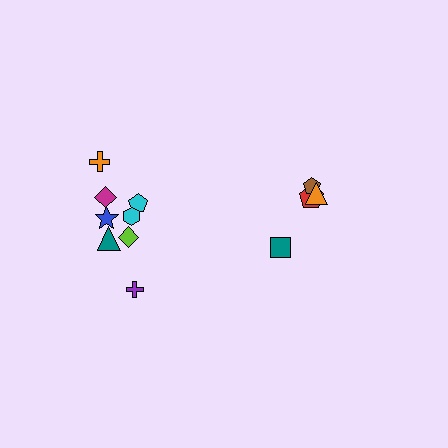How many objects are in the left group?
There are 8 objects.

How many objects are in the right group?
There are 4 objects.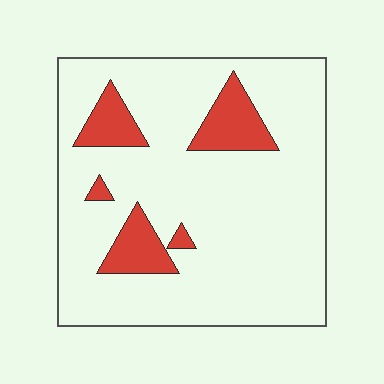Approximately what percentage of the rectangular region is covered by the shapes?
Approximately 15%.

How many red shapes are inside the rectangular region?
5.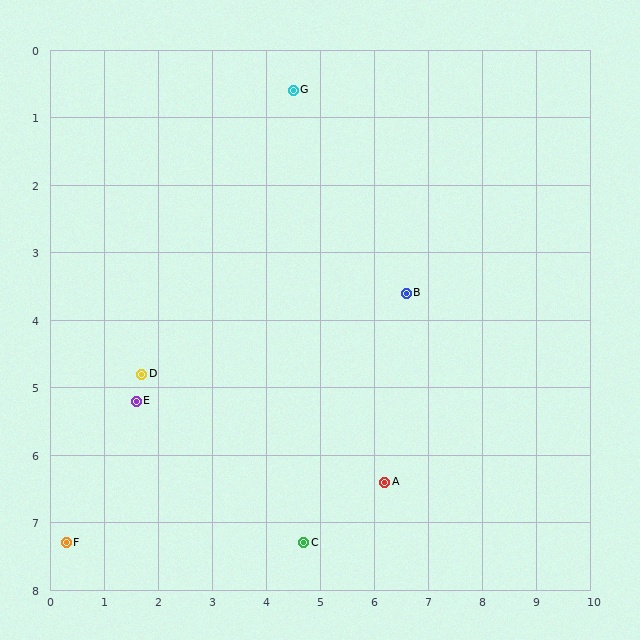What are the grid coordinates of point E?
Point E is at approximately (1.6, 5.2).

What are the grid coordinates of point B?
Point B is at approximately (6.6, 3.6).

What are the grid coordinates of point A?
Point A is at approximately (6.2, 6.4).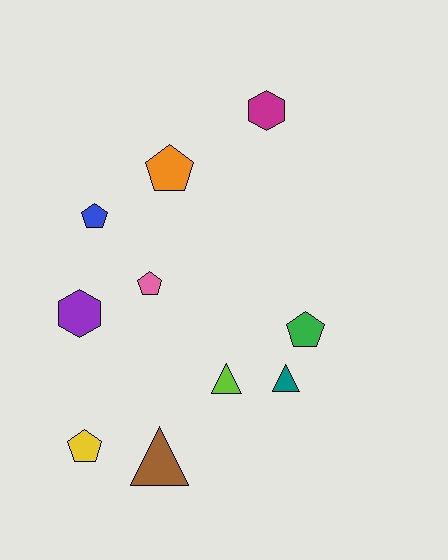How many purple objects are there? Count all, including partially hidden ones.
There is 1 purple object.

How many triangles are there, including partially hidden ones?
There are 3 triangles.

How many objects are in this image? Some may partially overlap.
There are 10 objects.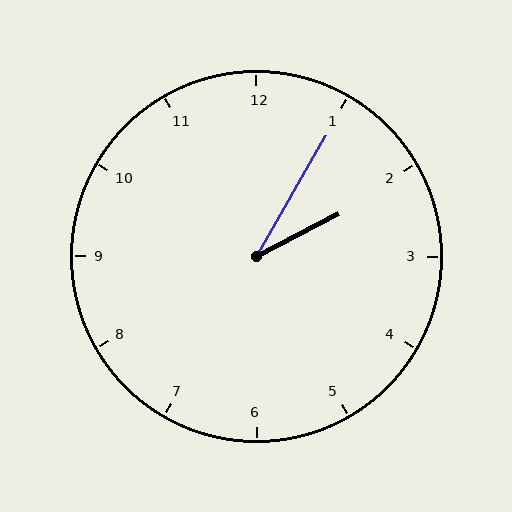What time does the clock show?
2:05.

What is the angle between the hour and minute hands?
Approximately 32 degrees.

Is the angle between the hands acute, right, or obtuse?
It is acute.